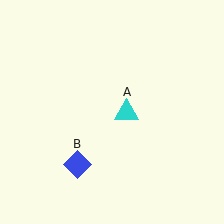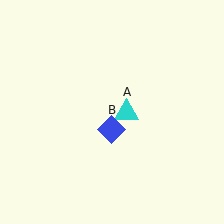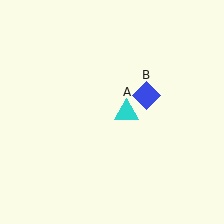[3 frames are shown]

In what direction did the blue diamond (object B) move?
The blue diamond (object B) moved up and to the right.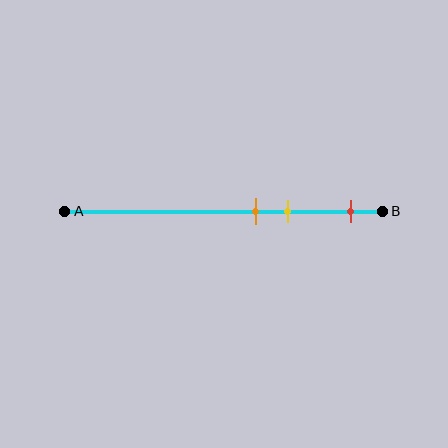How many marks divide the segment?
There are 3 marks dividing the segment.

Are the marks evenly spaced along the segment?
No, the marks are not evenly spaced.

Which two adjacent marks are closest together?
The orange and yellow marks are the closest adjacent pair.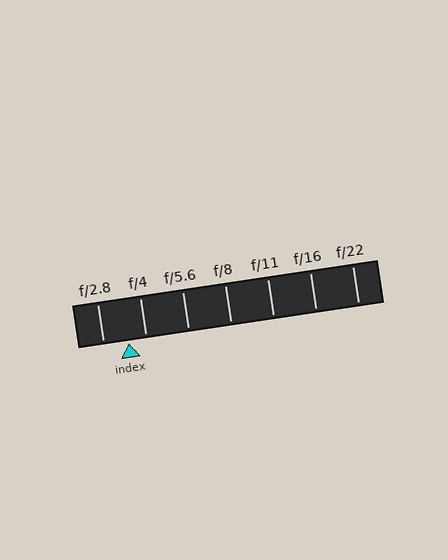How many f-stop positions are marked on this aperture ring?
There are 7 f-stop positions marked.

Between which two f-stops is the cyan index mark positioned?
The index mark is between f/2.8 and f/4.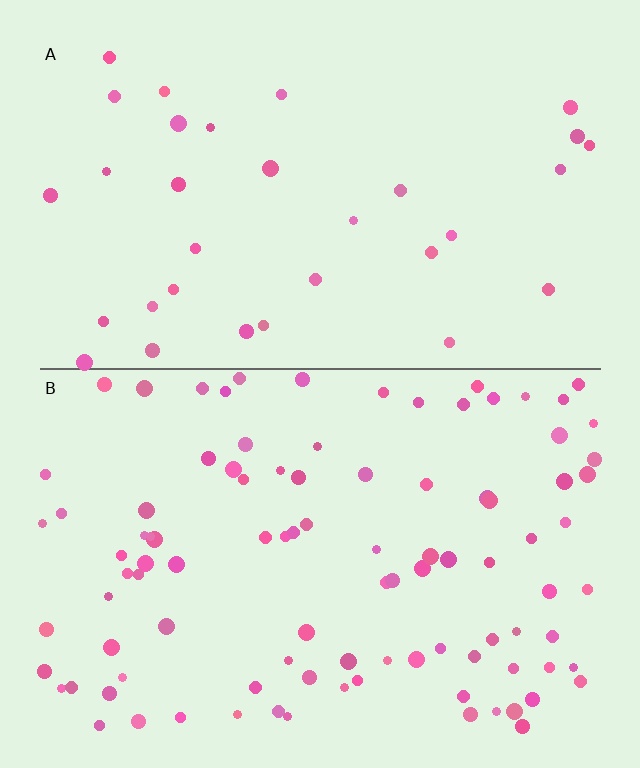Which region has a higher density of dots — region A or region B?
B (the bottom).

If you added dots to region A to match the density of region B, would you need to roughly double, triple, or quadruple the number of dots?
Approximately triple.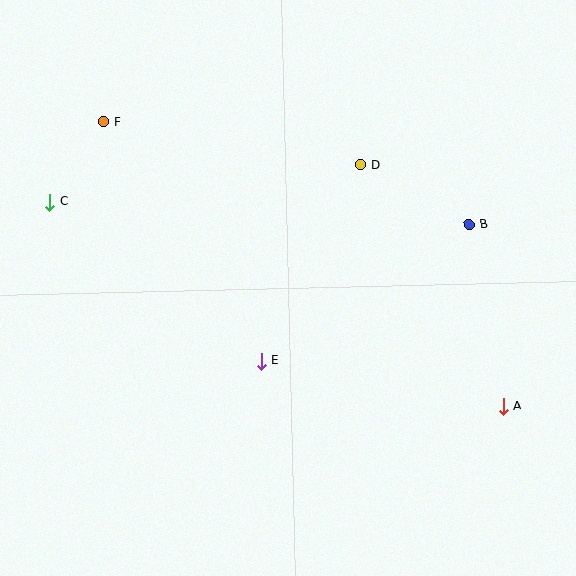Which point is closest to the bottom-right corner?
Point A is closest to the bottom-right corner.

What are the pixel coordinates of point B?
Point B is at (469, 224).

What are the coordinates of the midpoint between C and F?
The midpoint between C and F is at (77, 162).